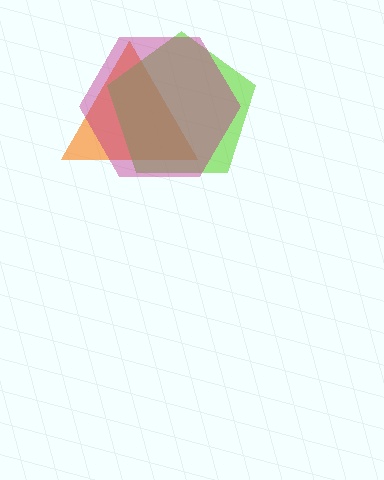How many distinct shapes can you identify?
There are 3 distinct shapes: an orange triangle, a lime pentagon, a magenta hexagon.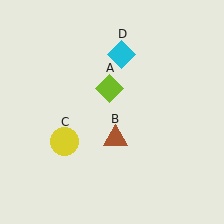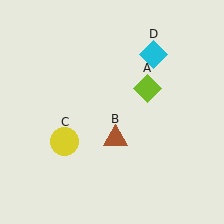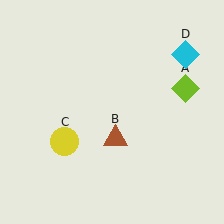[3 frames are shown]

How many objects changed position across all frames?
2 objects changed position: lime diamond (object A), cyan diamond (object D).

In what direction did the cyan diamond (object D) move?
The cyan diamond (object D) moved right.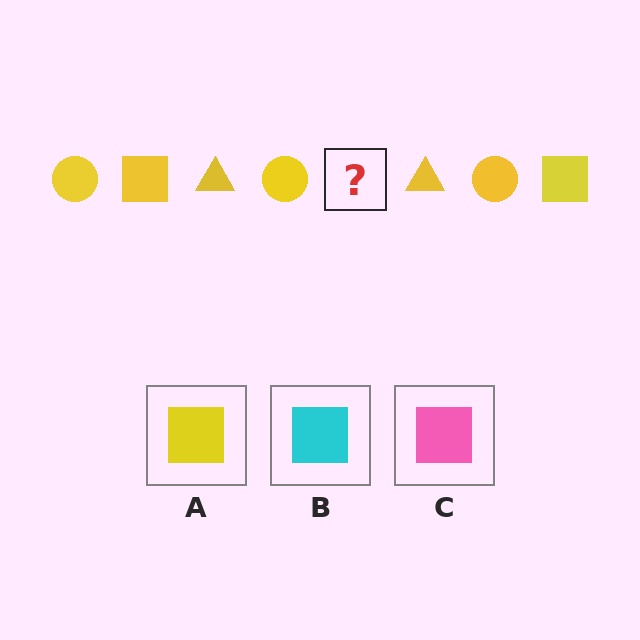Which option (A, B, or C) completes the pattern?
A.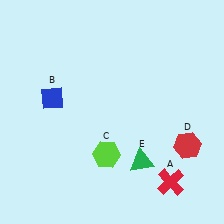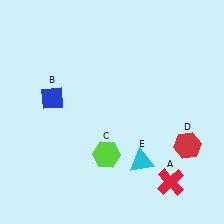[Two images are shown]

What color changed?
The triangle (E) changed from green in Image 1 to cyan in Image 2.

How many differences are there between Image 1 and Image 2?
There is 1 difference between the two images.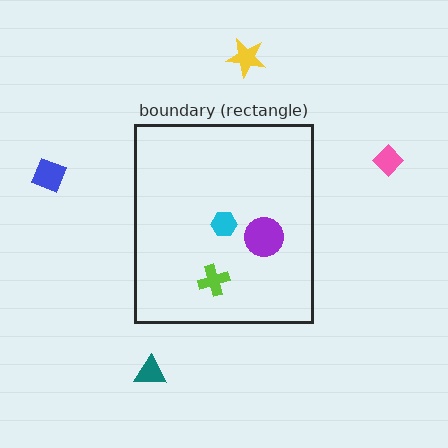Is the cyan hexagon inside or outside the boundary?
Inside.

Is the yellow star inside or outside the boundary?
Outside.